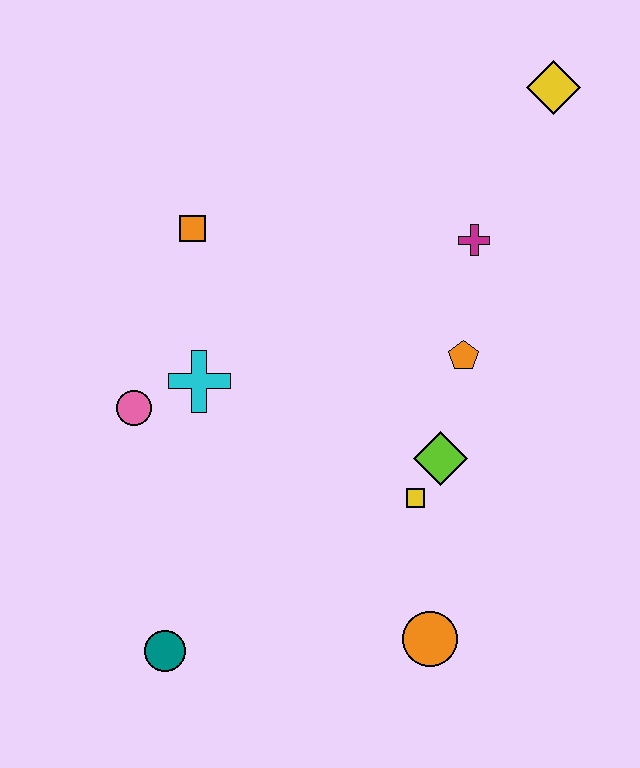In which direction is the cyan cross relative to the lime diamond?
The cyan cross is to the left of the lime diamond.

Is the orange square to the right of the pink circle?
Yes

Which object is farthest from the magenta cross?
The teal circle is farthest from the magenta cross.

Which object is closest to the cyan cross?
The pink circle is closest to the cyan cross.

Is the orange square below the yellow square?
No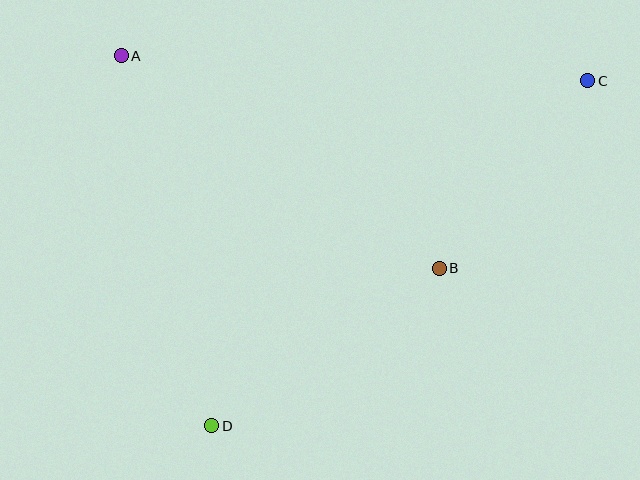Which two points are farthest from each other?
Points C and D are farthest from each other.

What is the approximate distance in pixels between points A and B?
The distance between A and B is approximately 382 pixels.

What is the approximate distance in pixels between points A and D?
The distance between A and D is approximately 381 pixels.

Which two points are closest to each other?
Points B and C are closest to each other.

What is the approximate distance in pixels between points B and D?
The distance between B and D is approximately 277 pixels.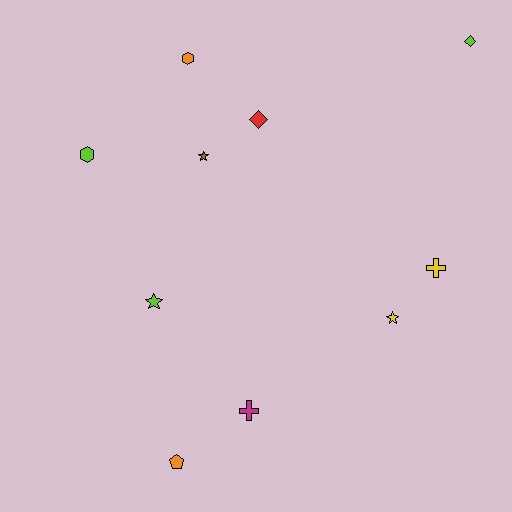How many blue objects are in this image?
There are no blue objects.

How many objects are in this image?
There are 10 objects.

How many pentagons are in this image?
There is 1 pentagon.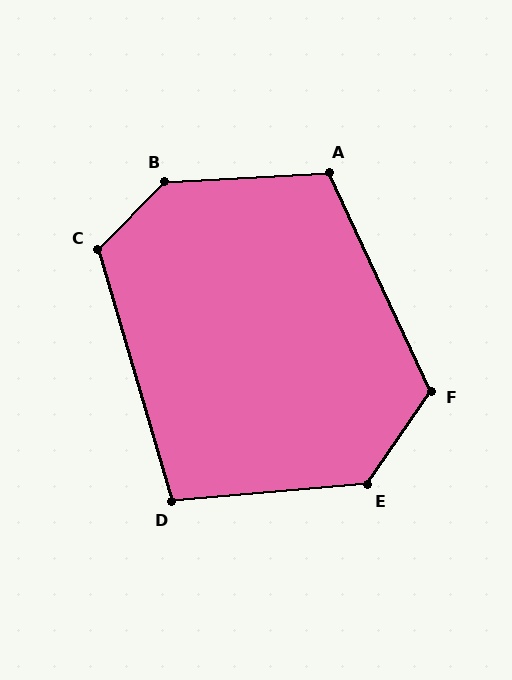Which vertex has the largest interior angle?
B, at approximately 138 degrees.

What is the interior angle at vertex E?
Approximately 129 degrees (obtuse).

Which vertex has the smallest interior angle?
D, at approximately 101 degrees.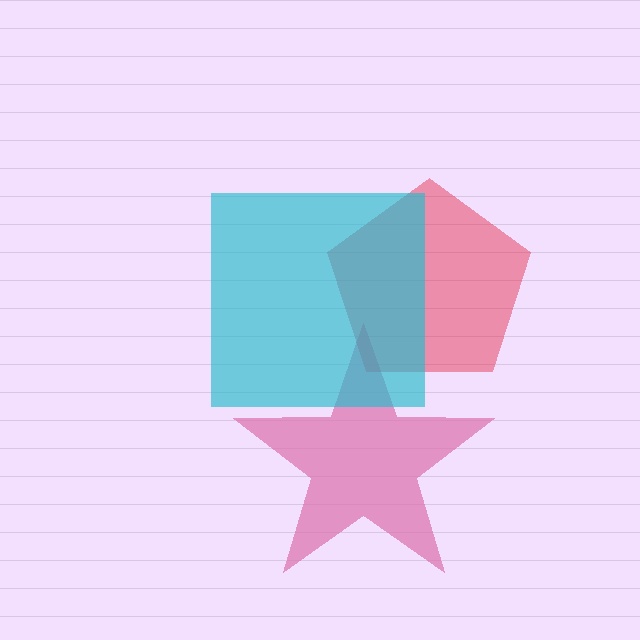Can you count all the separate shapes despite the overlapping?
Yes, there are 3 separate shapes.